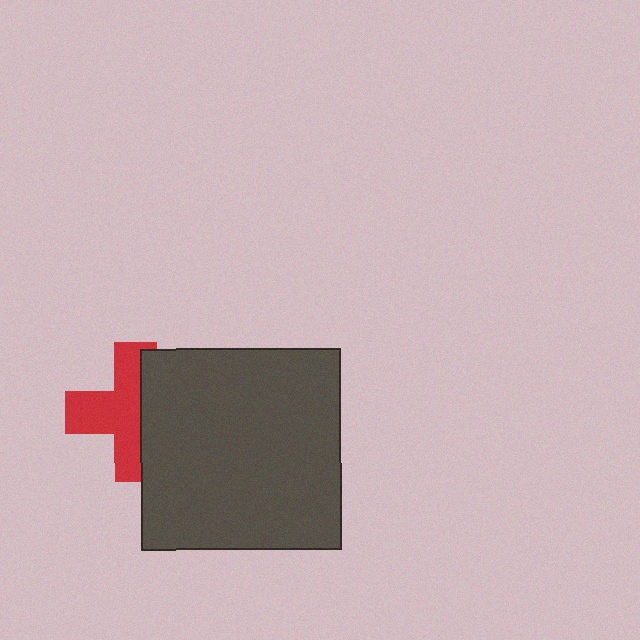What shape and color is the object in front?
The object in front is a dark gray square.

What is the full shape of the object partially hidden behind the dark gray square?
The partially hidden object is a red cross.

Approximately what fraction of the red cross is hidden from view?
Roughly 44% of the red cross is hidden behind the dark gray square.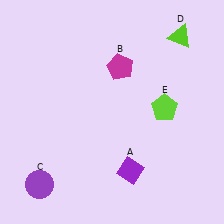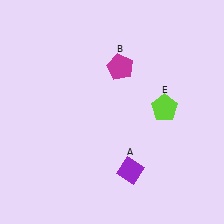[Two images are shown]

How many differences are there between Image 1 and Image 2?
There are 2 differences between the two images.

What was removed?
The purple circle (C), the lime triangle (D) were removed in Image 2.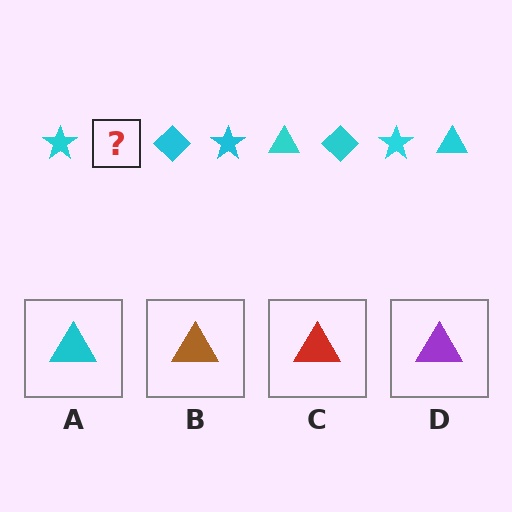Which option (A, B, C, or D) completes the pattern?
A.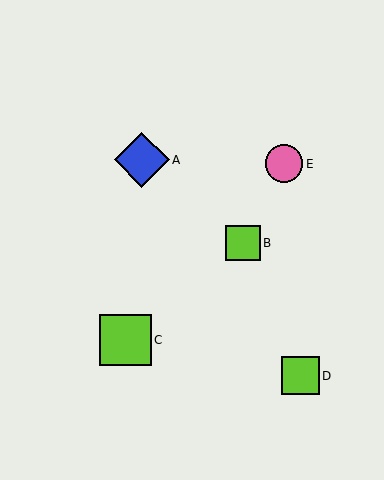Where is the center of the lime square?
The center of the lime square is at (301, 376).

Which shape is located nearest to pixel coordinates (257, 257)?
The lime square (labeled B) at (243, 243) is nearest to that location.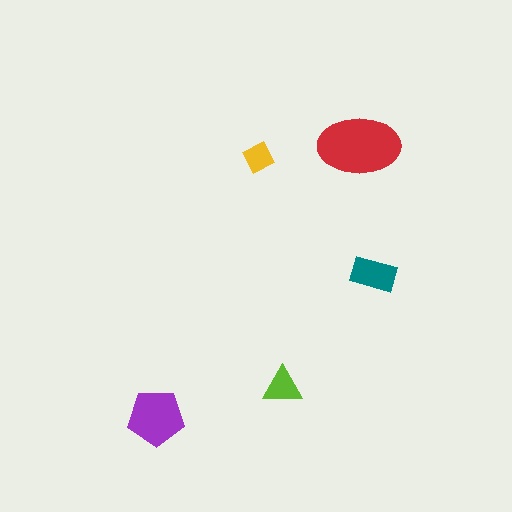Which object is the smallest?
The yellow diamond.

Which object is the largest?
The red ellipse.